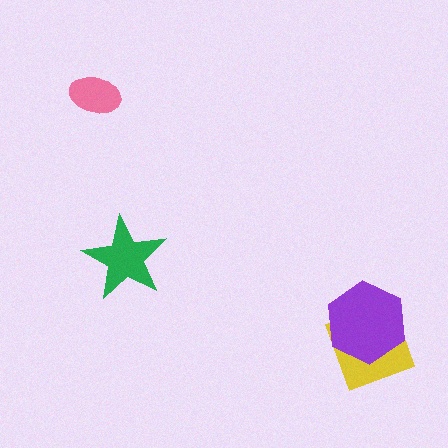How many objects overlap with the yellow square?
1 object overlaps with the yellow square.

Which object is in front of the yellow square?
The purple hexagon is in front of the yellow square.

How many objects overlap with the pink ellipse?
0 objects overlap with the pink ellipse.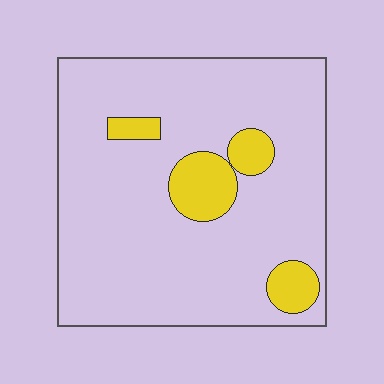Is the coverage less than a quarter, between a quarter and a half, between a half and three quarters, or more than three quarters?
Less than a quarter.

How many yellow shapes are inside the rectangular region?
4.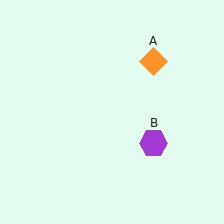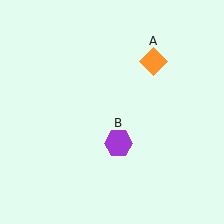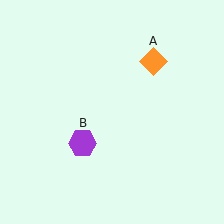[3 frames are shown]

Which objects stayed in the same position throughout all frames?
Orange diamond (object A) remained stationary.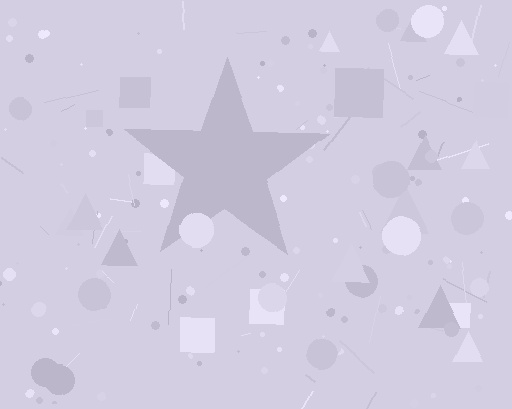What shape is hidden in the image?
A star is hidden in the image.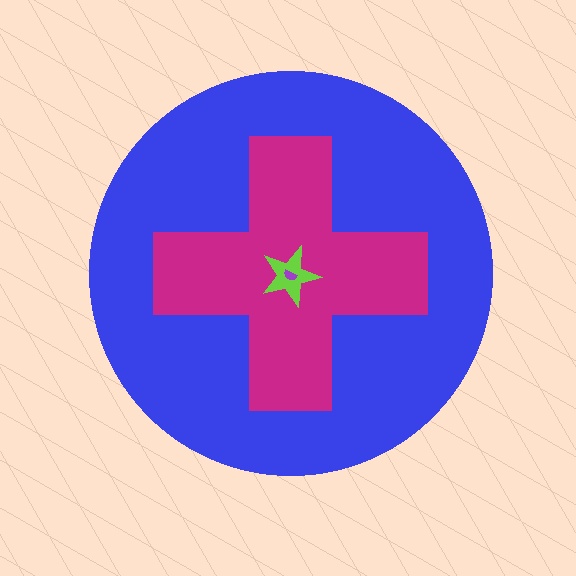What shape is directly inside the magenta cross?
The lime star.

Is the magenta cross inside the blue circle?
Yes.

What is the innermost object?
The purple semicircle.